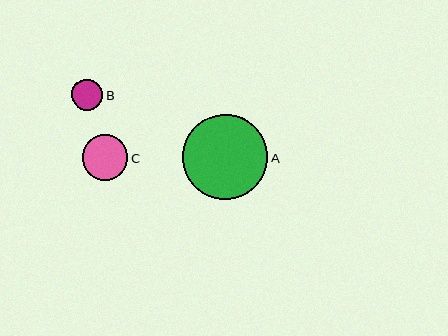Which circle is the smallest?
Circle B is the smallest with a size of approximately 32 pixels.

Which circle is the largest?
Circle A is the largest with a size of approximately 85 pixels.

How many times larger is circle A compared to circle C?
Circle A is approximately 1.9 times the size of circle C.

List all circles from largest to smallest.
From largest to smallest: A, C, B.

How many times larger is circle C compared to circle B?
Circle C is approximately 1.4 times the size of circle B.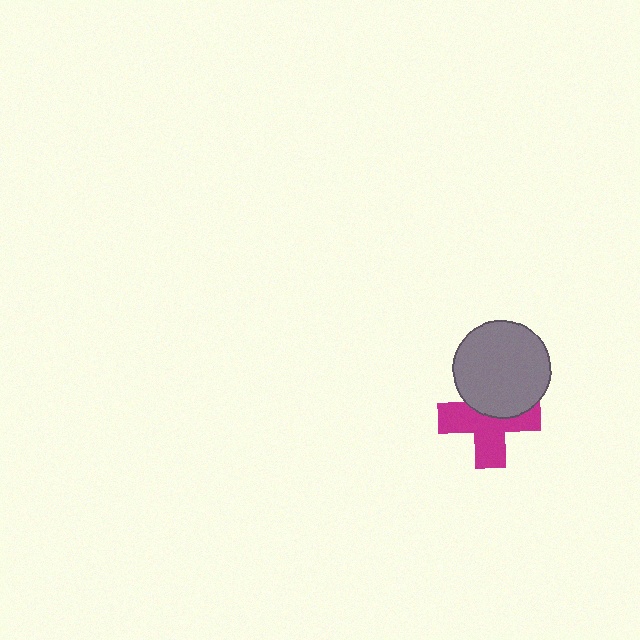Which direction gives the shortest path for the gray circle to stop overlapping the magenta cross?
Moving up gives the shortest separation.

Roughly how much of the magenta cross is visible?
About half of it is visible (roughly 62%).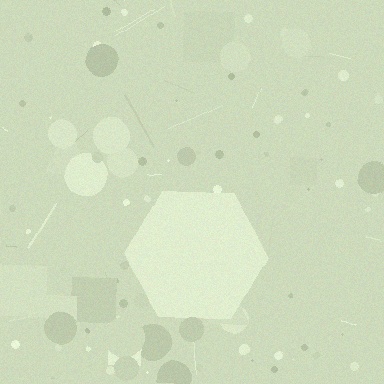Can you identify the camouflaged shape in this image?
The camouflaged shape is a hexagon.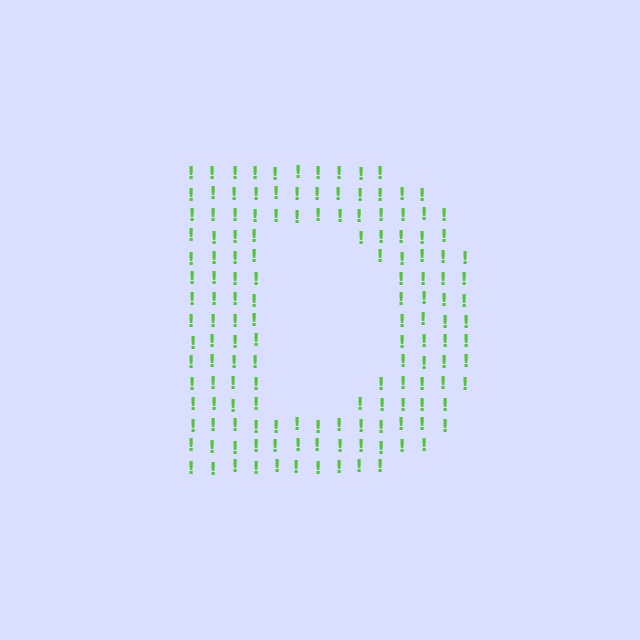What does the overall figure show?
The overall figure shows the letter D.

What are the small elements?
The small elements are exclamation marks.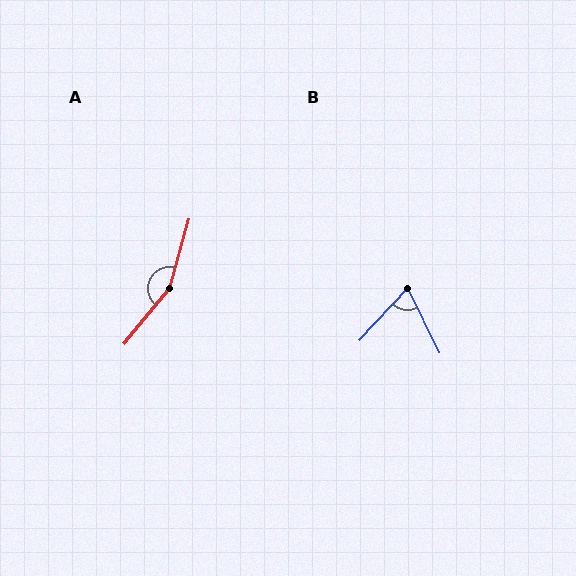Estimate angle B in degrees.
Approximately 69 degrees.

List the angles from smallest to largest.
B (69°), A (156°).